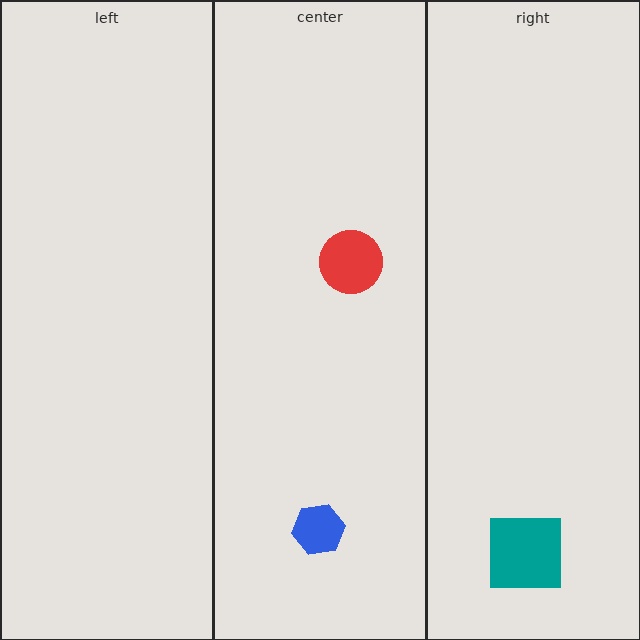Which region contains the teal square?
The right region.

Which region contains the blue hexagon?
The center region.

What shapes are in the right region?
The teal square.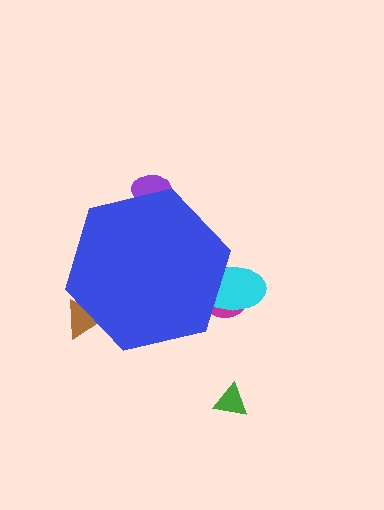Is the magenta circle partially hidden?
Yes, the magenta circle is partially hidden behind the blue hexagon.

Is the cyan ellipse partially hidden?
Yes, the cyan ellipse is partially hidden behind the blue hexagon.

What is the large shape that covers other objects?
A blue hexagon.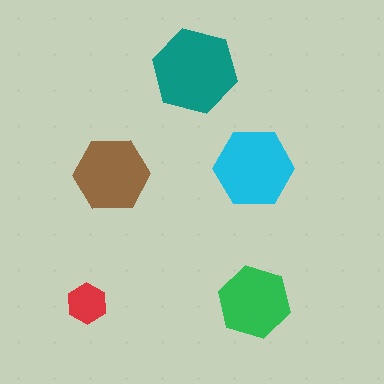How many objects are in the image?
There are 5 objects in the image.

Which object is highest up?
The teal hexagon is topmost.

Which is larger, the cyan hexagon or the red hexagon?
The cyan one.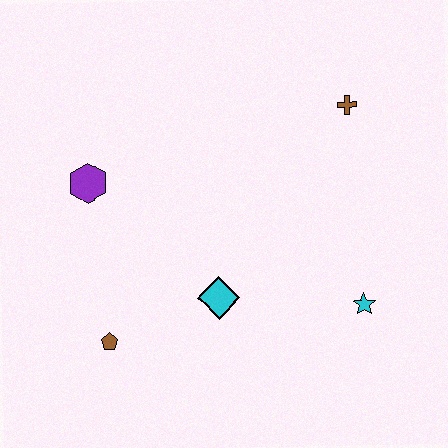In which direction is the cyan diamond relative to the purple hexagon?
The cyan diamond is to the right of the purple hexagon.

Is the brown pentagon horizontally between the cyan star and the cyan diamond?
No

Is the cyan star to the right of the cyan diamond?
Yes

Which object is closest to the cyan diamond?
The brown pentagon is closest to the cyan diamond.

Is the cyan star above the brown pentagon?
Yes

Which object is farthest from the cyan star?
The purple hexagon is farthest from the cyan star.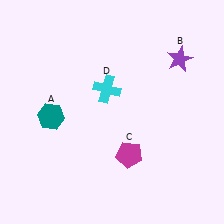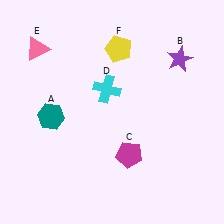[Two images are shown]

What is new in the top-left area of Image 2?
A pink triangle (E) was added in the top-left area of Image 2.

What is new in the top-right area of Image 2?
A yellow pentagon (F) was added in the top-right area of Image 2.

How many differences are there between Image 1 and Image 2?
There are 2 differences between the two images.